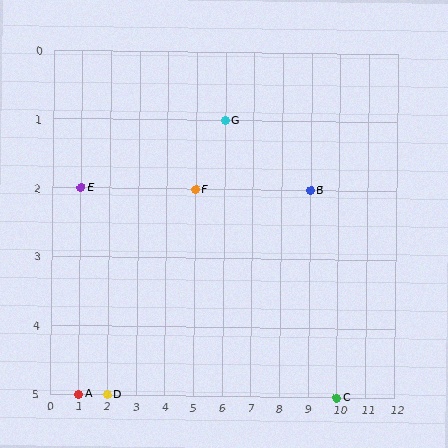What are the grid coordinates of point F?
Point F is at grid coordinates (5, 2).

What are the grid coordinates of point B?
Point B is at grid coordinates (9, 2).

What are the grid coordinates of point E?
Point E is at grid coordinates (1, 2).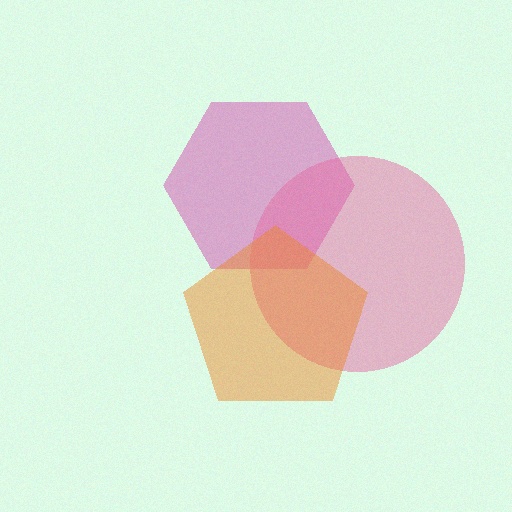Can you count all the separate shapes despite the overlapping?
Yes, there are 3 separate shapes.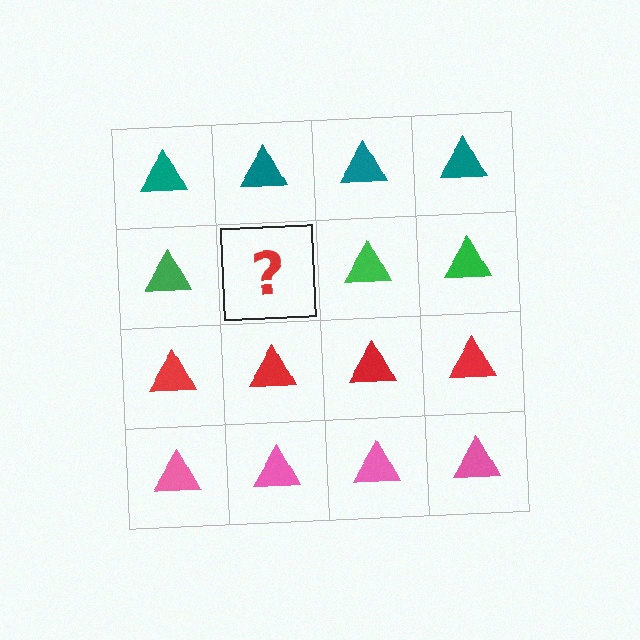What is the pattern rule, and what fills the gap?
The rule is that each row has a consistent color. The gap should be filled with a green triangle.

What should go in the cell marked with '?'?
The missing cell should contain a green triangle.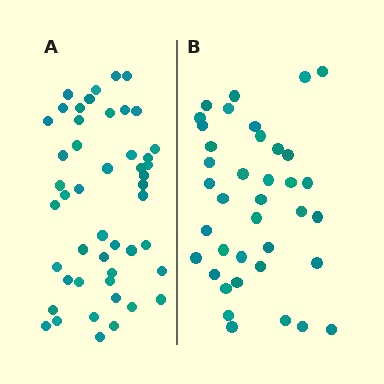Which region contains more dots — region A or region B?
Region A (the left region) has more dots.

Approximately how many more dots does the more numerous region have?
Region A has roughly 10 or so more dots than region B.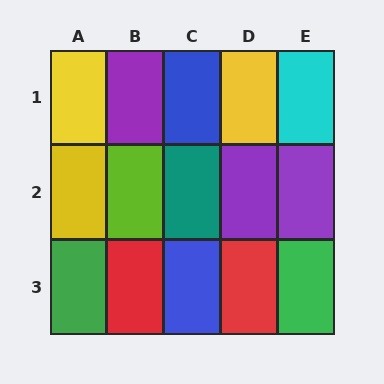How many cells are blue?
2 cells are blue.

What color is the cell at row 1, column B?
Purple.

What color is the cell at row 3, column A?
Green.